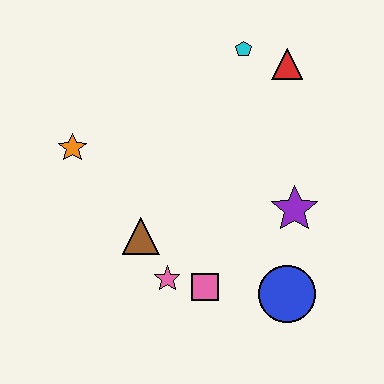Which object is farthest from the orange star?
The blue circle is farthest from the orange star.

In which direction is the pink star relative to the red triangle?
The pink star is below the red triangle.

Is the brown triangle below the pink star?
No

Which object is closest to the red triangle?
The cyan pentagon is closest to the red triangle.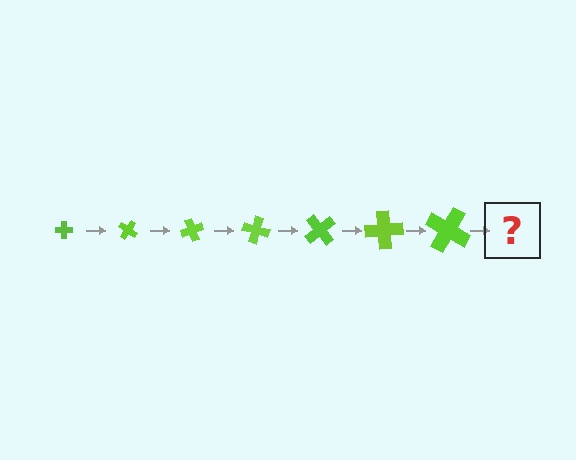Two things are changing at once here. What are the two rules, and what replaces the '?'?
The two rules are that the cross grows larger each step and it rotates 35 degrees each step. The '?' should be a cross, larger than the previous one and rotated 245 degrees from the start.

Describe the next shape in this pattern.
It should be a cross, larger than the previous one and rotated 245 degrees from the start.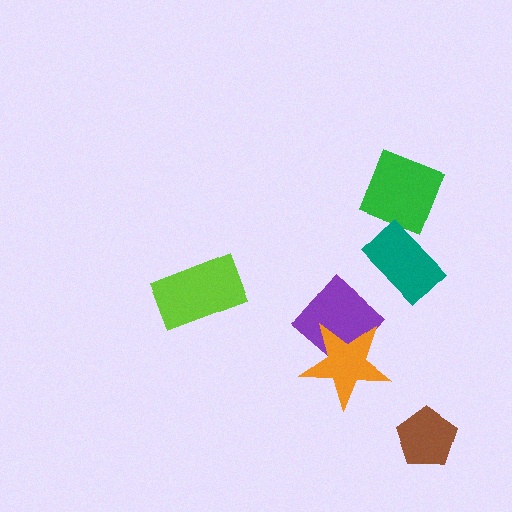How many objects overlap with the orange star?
1 object overlaps with the orange star.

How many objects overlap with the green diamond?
1 object overlaps with the green diamond.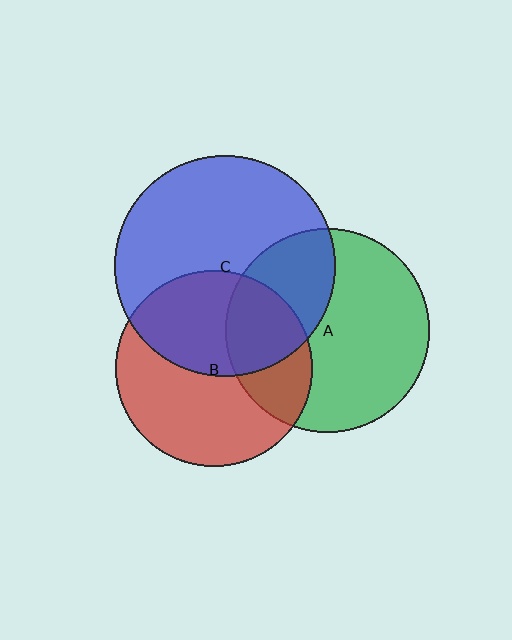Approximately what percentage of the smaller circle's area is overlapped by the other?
Approximately 30%.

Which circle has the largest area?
Circle C (blue).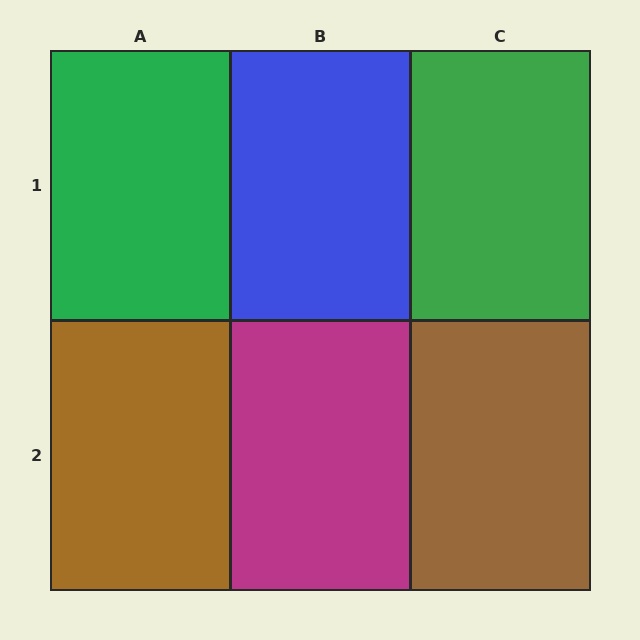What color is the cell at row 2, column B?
Magenta.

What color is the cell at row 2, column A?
Brown.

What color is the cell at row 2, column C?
Brown.